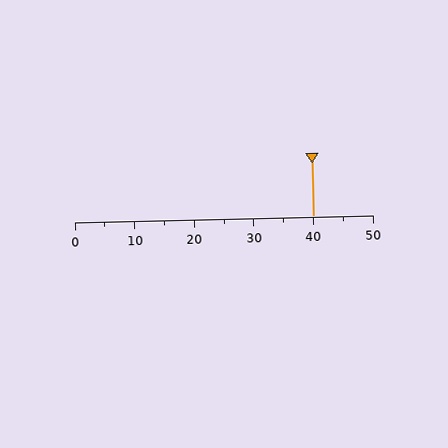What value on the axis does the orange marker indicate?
The marker indicates approximately 40.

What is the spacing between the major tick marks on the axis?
The major ticks are spaced 10 apart.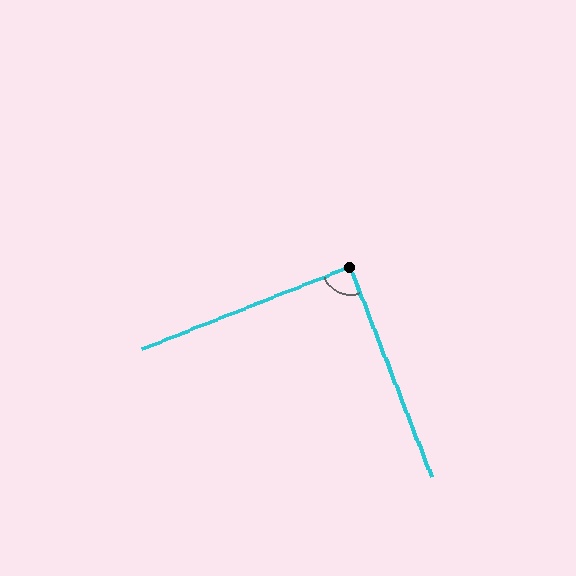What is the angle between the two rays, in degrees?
Approximately 90 degrees.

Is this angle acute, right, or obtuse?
It is approximately a right angle.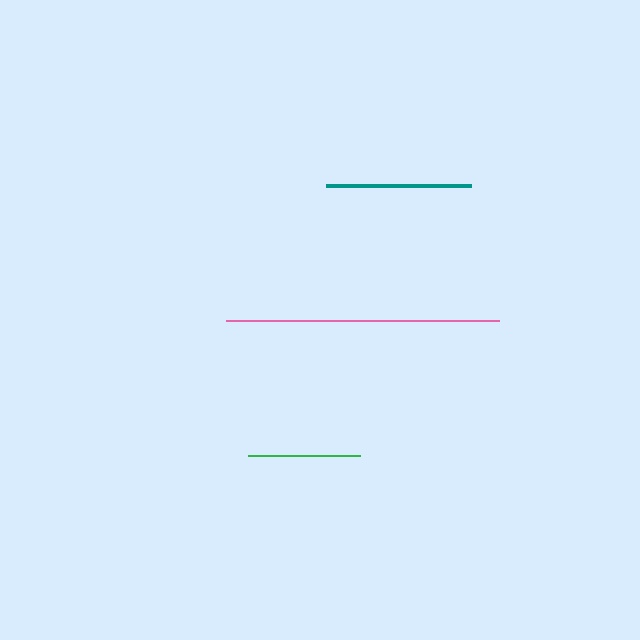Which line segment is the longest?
The pink line is the longest at approximately 273 pixels.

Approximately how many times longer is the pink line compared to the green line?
The pink line is approximately 2.4 times the length of the green line.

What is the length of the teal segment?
The teal segment is approximately 145 pixels long.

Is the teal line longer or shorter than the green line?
The teal line is longer than the green line.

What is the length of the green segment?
The green segment is approximately 112 pixels long.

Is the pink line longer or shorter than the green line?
The pink line is longer than the green line.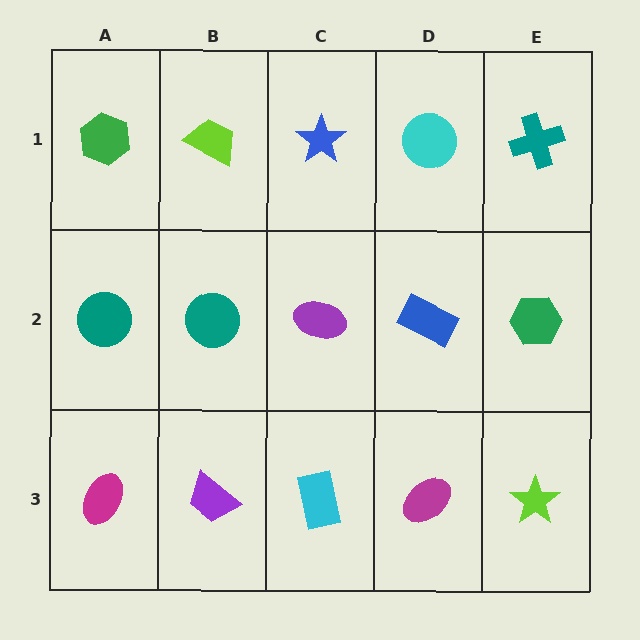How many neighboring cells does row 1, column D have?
3.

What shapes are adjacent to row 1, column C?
A purple ellipse (row 2, column C), a lime trapezoid (row 1, column B), a cyan circle (row 1, column D).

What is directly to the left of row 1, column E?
A cyan circle.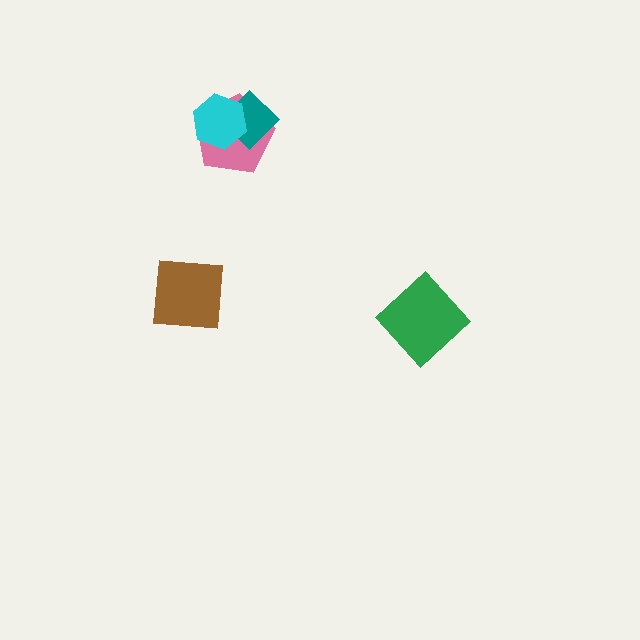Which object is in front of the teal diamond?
The cyan hexagon is in front of the teal diamond.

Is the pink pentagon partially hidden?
Yes, it is partially covered by another shape.